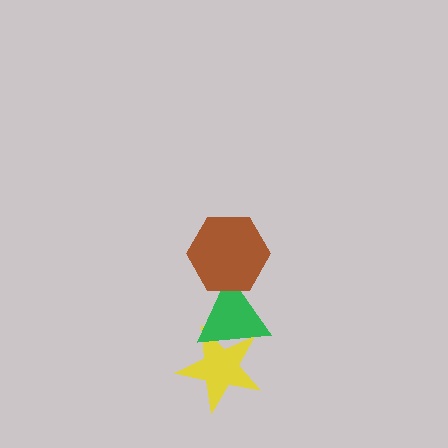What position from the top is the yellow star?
The yellow star is 3rd from the top.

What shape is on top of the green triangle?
The brown hexagon is on top of the green triangle.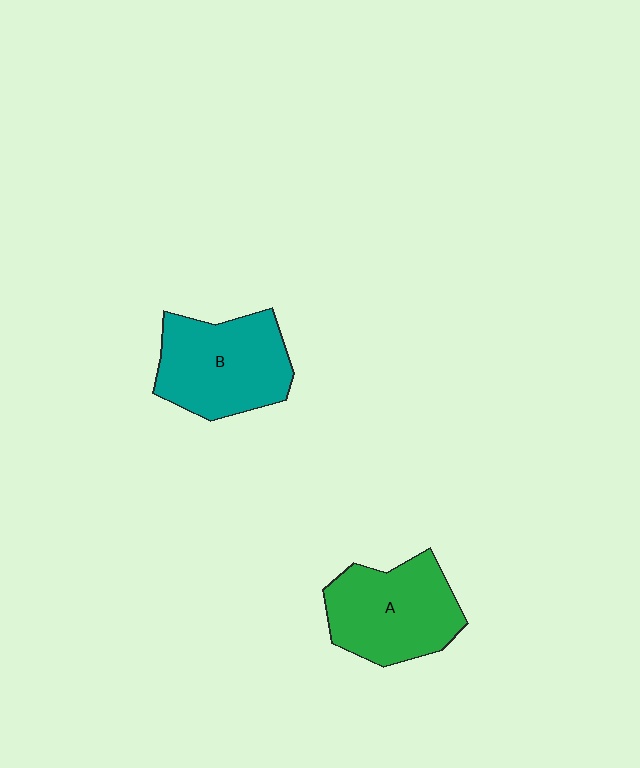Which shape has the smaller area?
Shape A (green).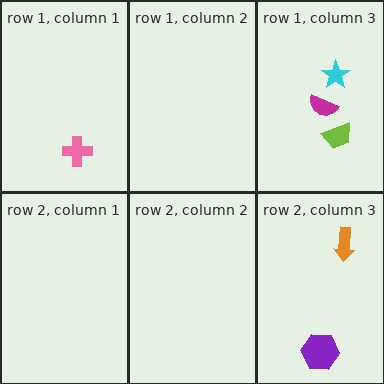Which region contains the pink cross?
The row 1, column 1 region.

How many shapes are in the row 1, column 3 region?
3.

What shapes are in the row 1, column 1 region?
The pink cross.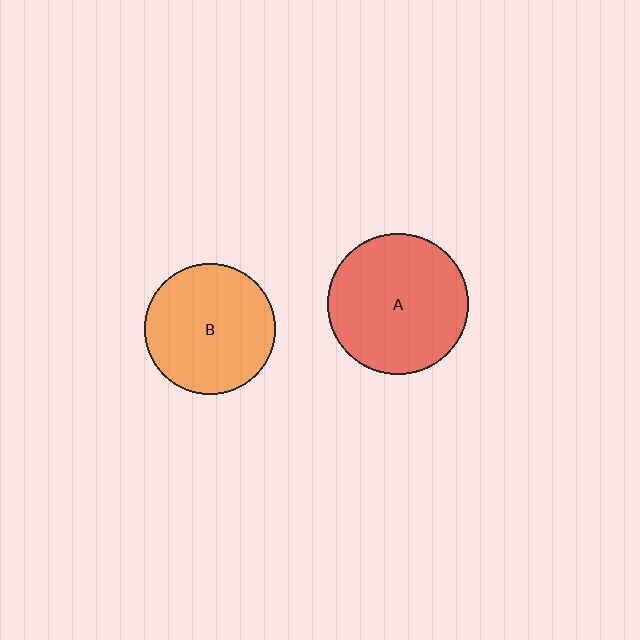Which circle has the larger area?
Circle A (red).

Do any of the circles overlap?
No, none of the circles overlap.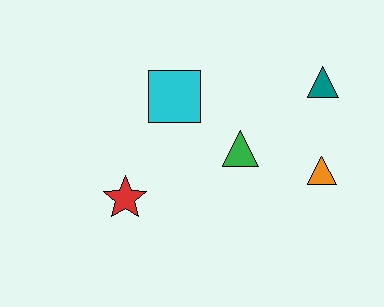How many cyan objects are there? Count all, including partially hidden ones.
There is 1 cyan object.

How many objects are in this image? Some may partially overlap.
There are 5 objects.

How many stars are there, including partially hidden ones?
There is 1 star.